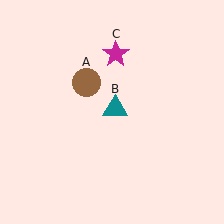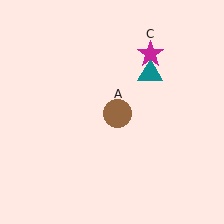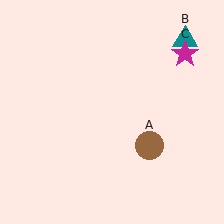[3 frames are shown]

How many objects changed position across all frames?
3 objects changed position: brown circle (object A), teal triangle (object B), magenta star (object C).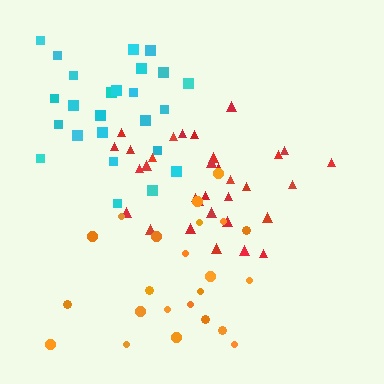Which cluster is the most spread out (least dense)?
Orange.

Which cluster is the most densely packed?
Cyan.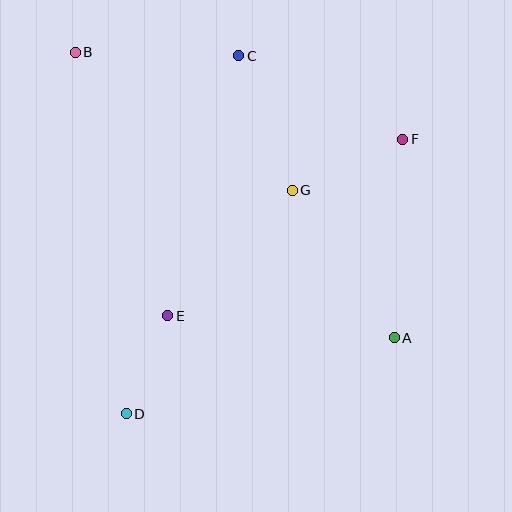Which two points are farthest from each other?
Points A and B are farthest from each other.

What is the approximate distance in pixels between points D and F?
The distance between D and F is approximately 390 pixels.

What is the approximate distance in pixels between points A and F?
The distance between A and F is approximately 199 pixels.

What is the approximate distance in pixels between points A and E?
The distance between A and E is approximately 227 pixels.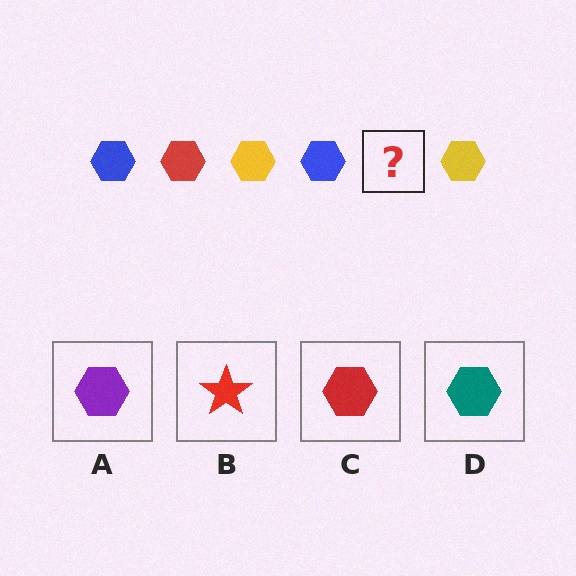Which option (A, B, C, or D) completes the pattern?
C.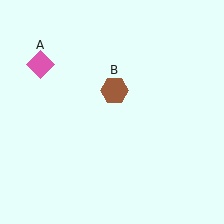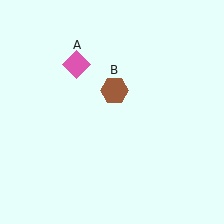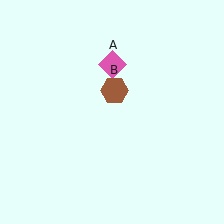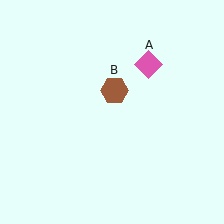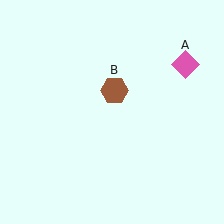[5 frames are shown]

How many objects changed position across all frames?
1 object changed position: pink diamond (object A).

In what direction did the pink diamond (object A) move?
The pink diamond (object A) moved right.